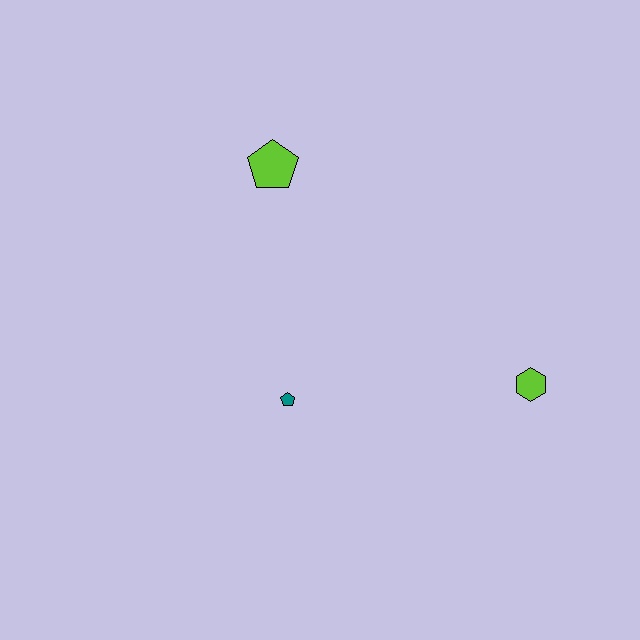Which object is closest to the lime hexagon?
The teal pentagon is closest to the lime hexagon.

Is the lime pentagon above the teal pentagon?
Yes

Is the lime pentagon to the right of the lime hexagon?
No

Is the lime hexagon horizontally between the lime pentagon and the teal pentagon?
No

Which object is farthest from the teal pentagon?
The lime hexagon is farthest from the teal pentagon.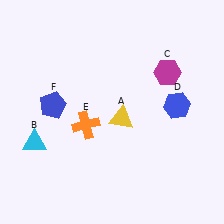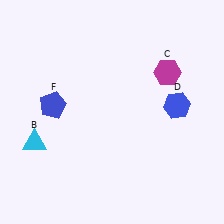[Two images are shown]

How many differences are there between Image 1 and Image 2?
There are 2 differences between the two images.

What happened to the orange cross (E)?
The orange cross (E) was removed in Image 2. It was in the bottom-left area of Image 1.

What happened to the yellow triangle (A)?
The yellow triangle (A) was removed in Image 2. It was in the bottom-right area of Image 1.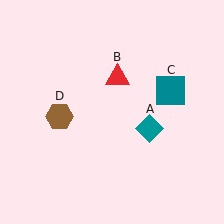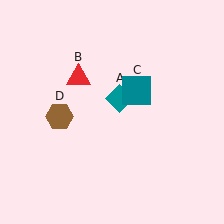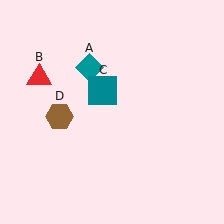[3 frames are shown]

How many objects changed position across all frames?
3 objects changed position: teal diamond (object A), red triangle (object B), teal square (object C).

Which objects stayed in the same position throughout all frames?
Brown hexagon (object D) remained stationary.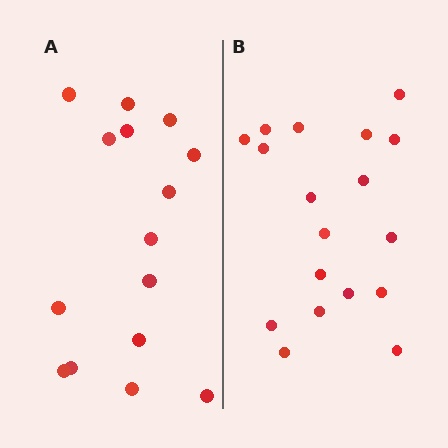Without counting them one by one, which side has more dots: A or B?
Region B (the right region) has more dots.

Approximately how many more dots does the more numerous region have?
Region B has just a few more — roughly 2 or 3 more dots than region A.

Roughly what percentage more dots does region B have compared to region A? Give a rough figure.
About 20% more.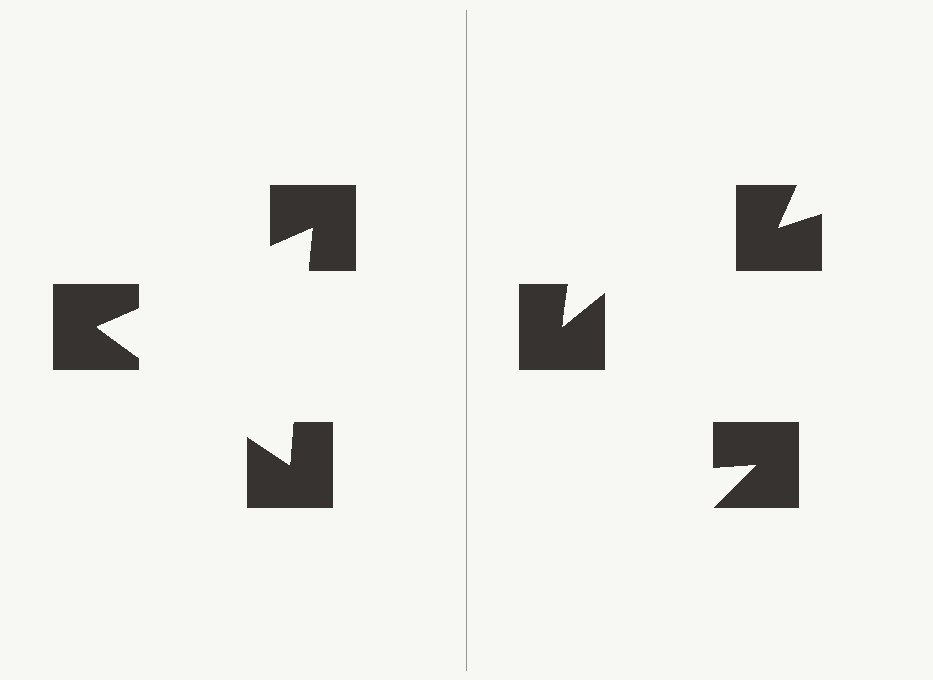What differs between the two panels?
The notched squares are positioned identically on both sides; only the wedge orientations differ. On the left they align to a triangle; on the right they are misaligned.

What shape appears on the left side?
An illusory triangle.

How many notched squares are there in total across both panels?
6 — 3 on each side.